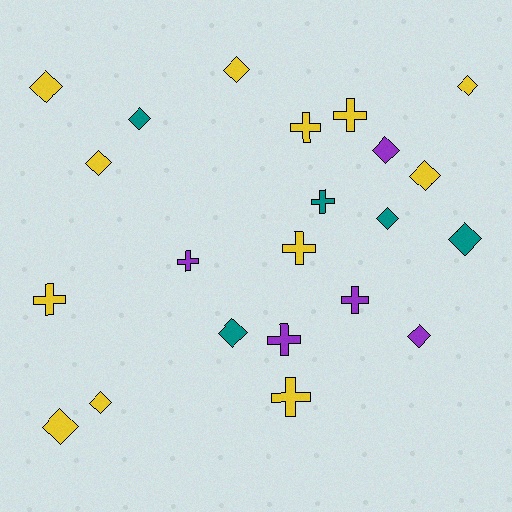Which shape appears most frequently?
Diamond, with 13 objects.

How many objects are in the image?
There are 22 objects.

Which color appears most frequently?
Yellow, with 12 objects.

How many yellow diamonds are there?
There are 7 yellow diamonds.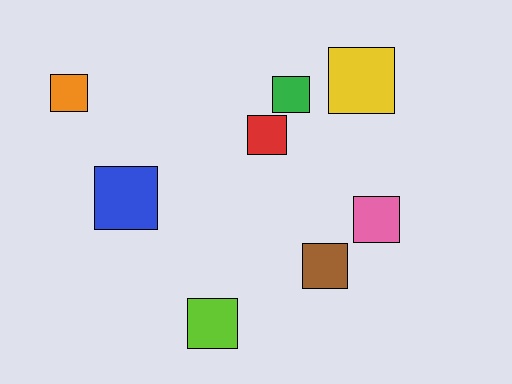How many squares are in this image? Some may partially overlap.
There are 8 squares.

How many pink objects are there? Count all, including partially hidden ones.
There is 1 pink object.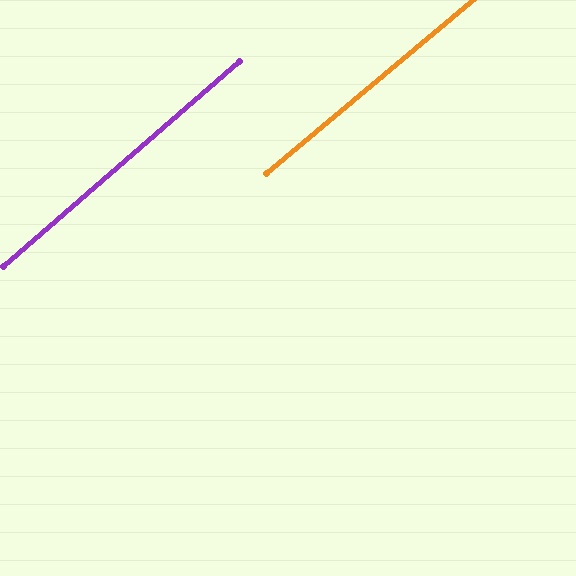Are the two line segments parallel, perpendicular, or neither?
Parallel — their directions differ by only 0.8°.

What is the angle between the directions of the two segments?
Approximately 1 degree.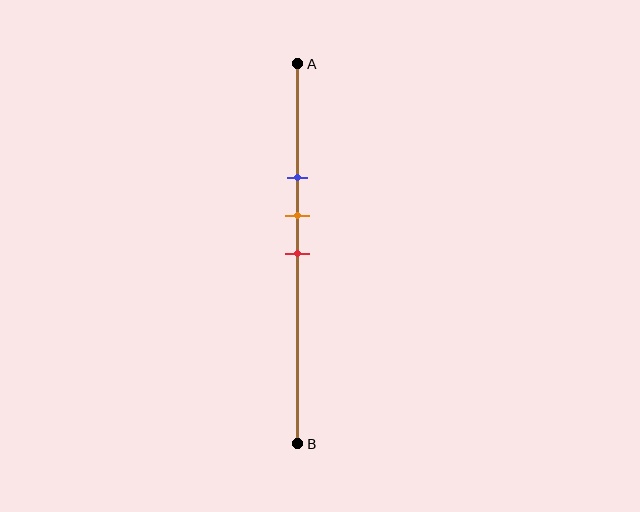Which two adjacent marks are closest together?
The orange and red marks are the closest adjacent pair.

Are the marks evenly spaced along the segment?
Yes, the marks are approximately evenly spaced.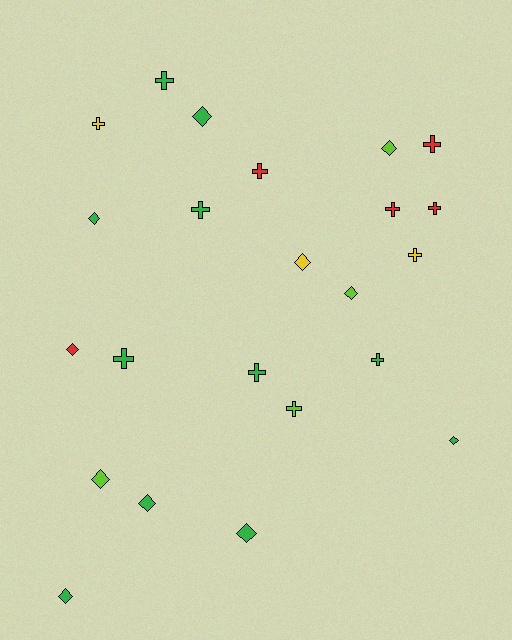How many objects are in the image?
There are 23 objects.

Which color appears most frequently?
Green, with 11 objects.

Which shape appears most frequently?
Cross, with 12 objects.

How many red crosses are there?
There are 4 red crosses.